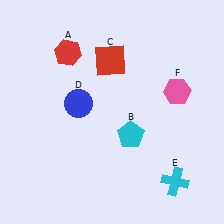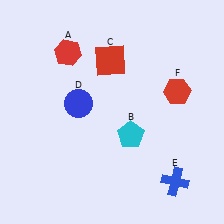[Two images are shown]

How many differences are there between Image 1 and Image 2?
There are 2 differences between the two images.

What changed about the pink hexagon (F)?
In Image 1, F is pink. In Image 2, it changed to red.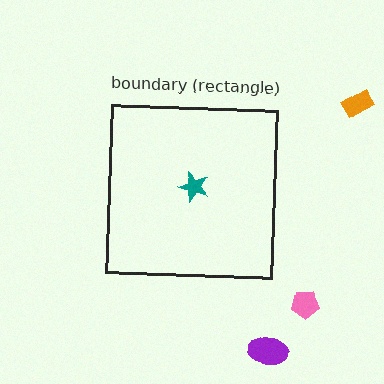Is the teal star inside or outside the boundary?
Inside.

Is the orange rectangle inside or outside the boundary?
Outside.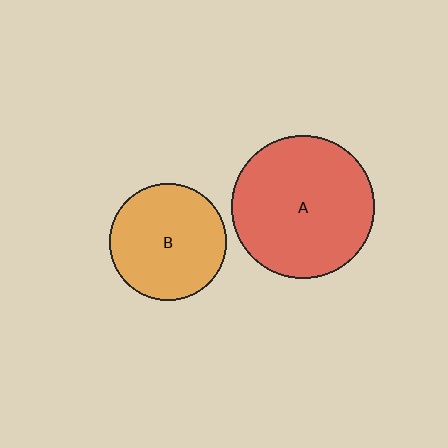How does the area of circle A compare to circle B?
Approximately 1.5 times.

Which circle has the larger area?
Circle A (red).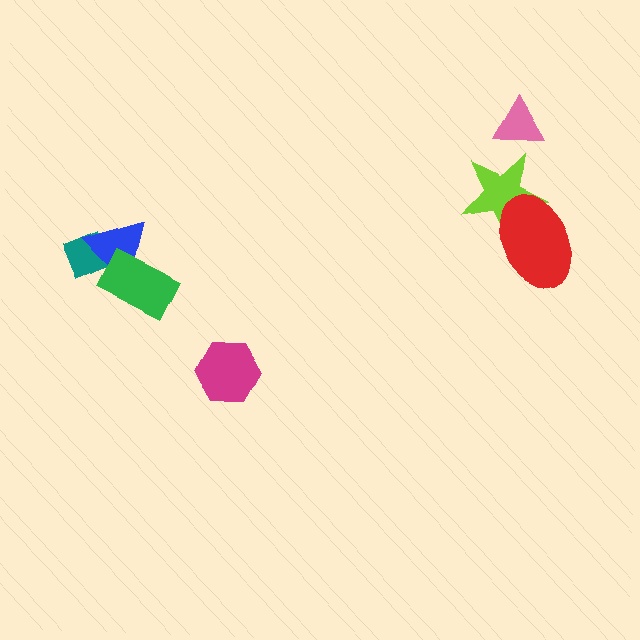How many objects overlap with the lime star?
1 object overlaps with the lime star.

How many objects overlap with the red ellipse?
1 object overlaps with the red ellipse.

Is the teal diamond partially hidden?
Yes, it is partially covered by another shape.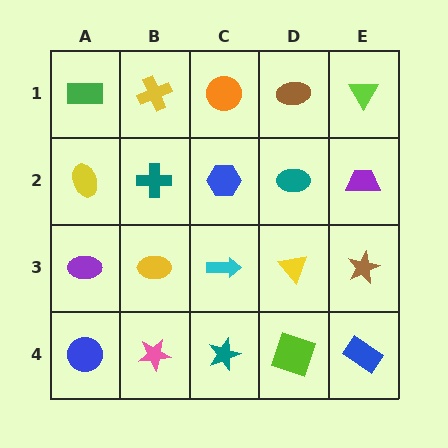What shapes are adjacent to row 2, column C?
An orange circle (row 1, column C), a cyan arrow (row 3, column C), a teal cross (row 2, column B), a teal ellipse (row 2, column D).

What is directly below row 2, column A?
A purple ellipse.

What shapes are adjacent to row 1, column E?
A purple trapezoid (row 2, column E), a brown ellipse (row 1, column D).